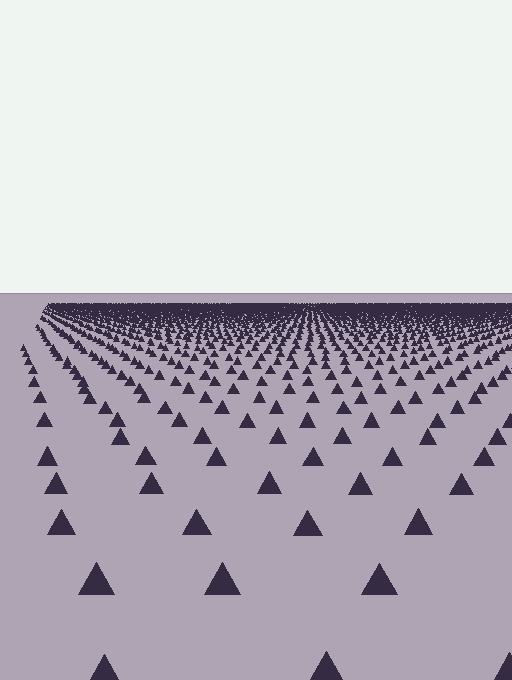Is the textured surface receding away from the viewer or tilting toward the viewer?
The surface is receding away from the viewer. Texture elements get smaller and denser toward the top.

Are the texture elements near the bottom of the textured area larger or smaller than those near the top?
Larger. Near the bottom, elements are closer to the viewer and appear at a bigger on-screen size.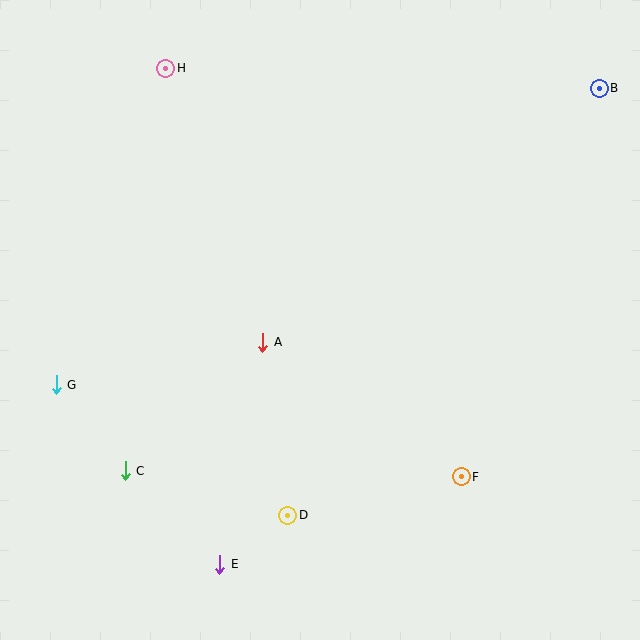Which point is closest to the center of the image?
Point A at (263, 342) is closest to the center.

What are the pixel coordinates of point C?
Point C is at (125, 471).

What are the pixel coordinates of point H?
Point H is at (165, 68).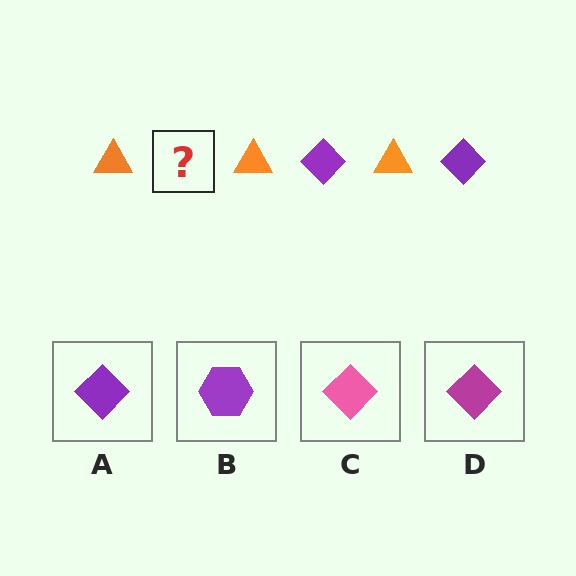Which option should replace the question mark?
Option A.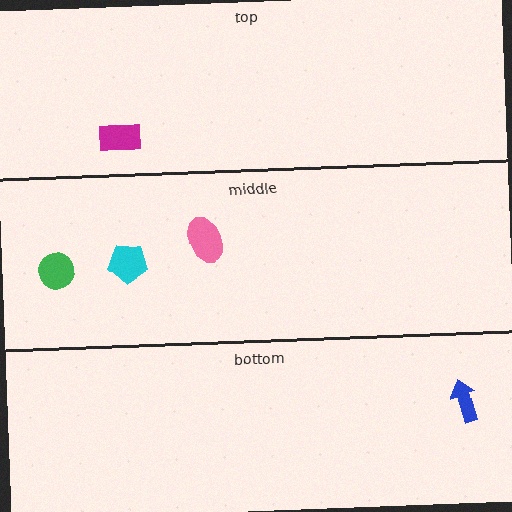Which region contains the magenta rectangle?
The top region.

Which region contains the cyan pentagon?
The middle region.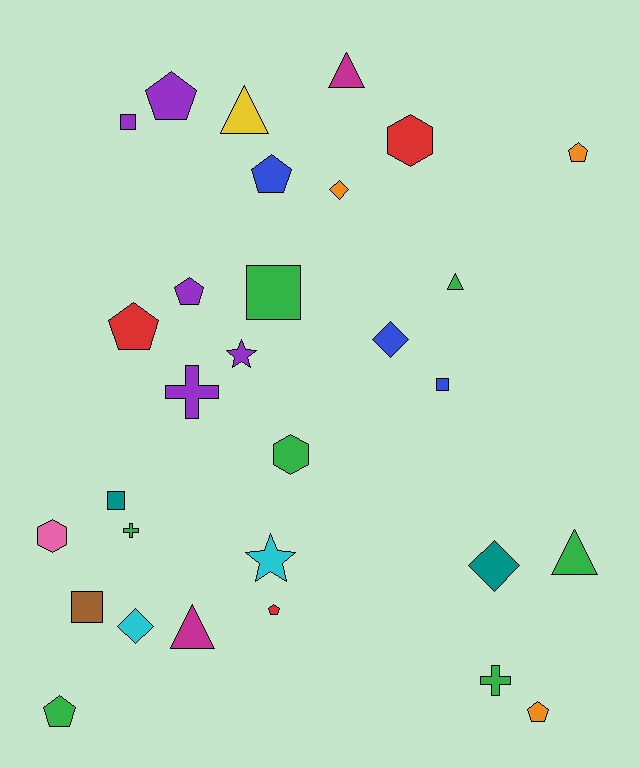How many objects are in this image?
There are 30 objects.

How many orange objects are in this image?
There are 3 orange objects.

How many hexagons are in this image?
There are 3 hexagons.